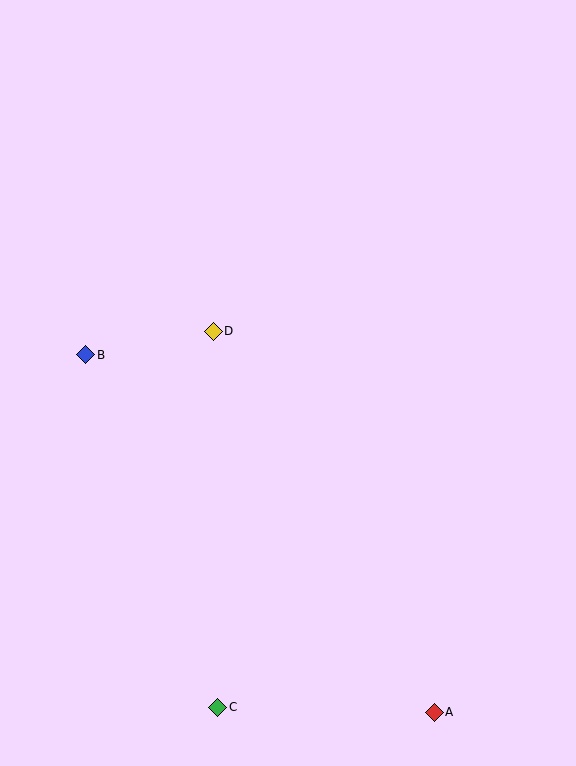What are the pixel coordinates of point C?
Point C is at (218, 707).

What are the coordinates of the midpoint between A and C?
The midpoint between A and C is at (326, 710).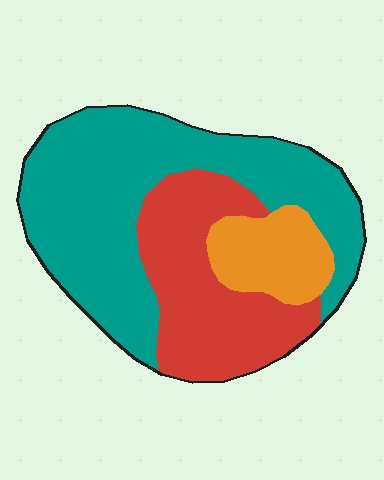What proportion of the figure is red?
Red covers 31% of the figure.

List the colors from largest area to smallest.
From largest to smallest: teal, red, orange.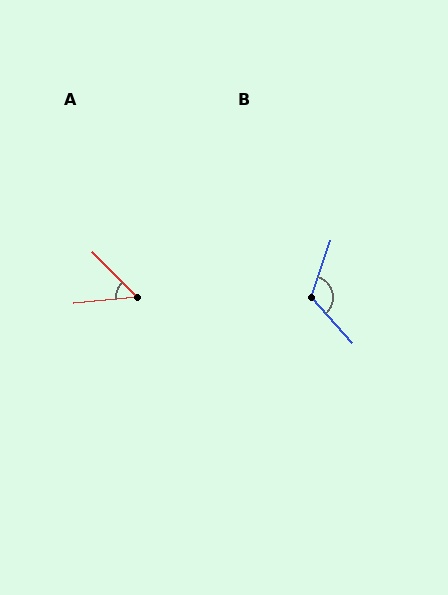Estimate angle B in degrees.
Approximately 120 degrees.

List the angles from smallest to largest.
A (51°), B (120°).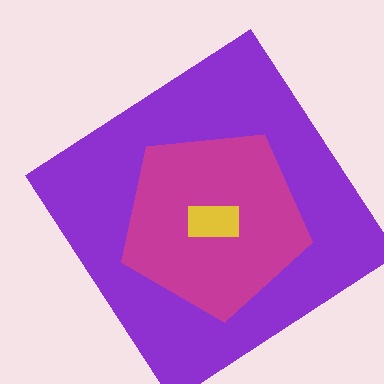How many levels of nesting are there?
3.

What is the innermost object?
The yellow rectangle.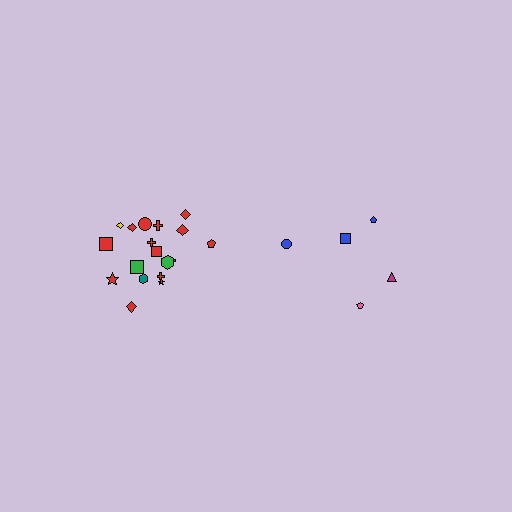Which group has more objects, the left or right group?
The left group.